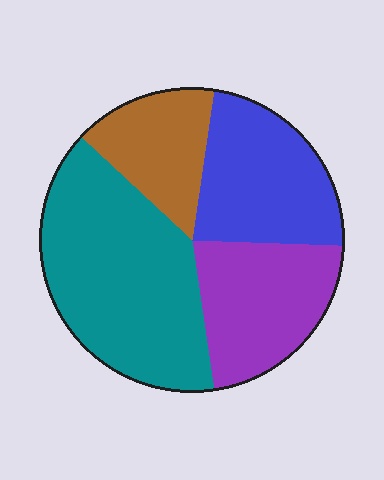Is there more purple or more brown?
Purple.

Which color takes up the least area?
Brown, at roughly 15%.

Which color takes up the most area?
Teal, at roughly 40%.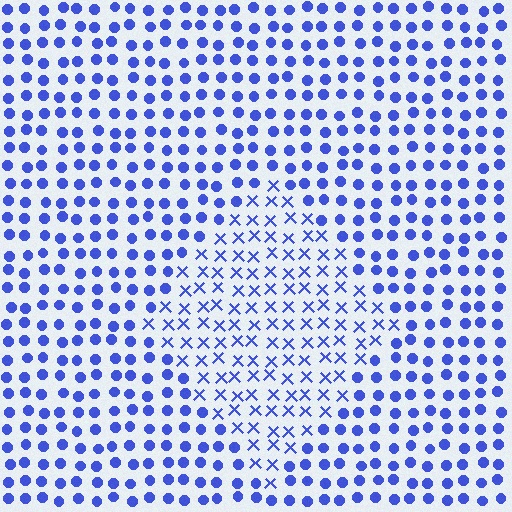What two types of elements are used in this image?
The image uses X marks inside the diamond region and circles outside it.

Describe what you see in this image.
The image is filled with small blue elements arranged in a uniform grid. A diamond-shaped region contains X marks, while the surrounding area contains circles. The boundary is defined purely by the change in element shape.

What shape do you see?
I see a diamond.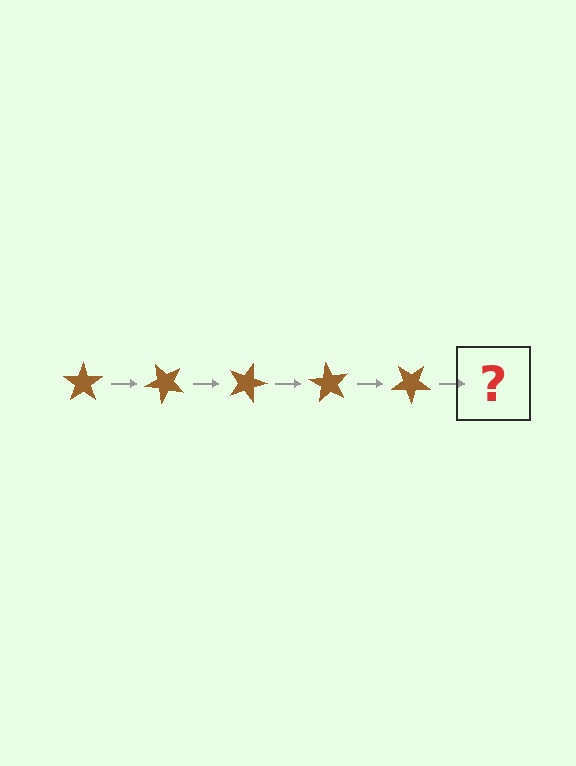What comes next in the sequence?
The next element should be a brown star rotated 225 degrees.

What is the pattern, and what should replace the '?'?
The pattern is that the star rotates 45 degrees each step. The '?' should be a brown star rotated 225 degrees.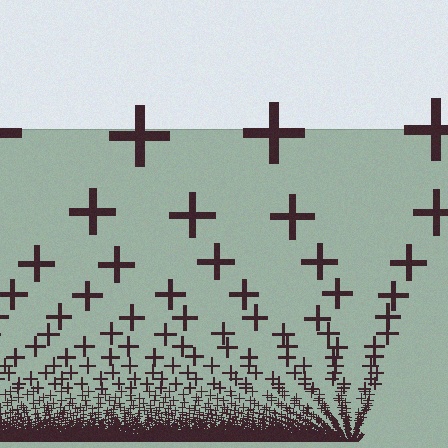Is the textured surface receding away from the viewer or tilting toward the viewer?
The surface appears to tilt toward the viewer. Texture elements get larger and sparser toward the top.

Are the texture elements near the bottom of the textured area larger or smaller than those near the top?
Smaller. The gradient is inverted — elements near the bottom are smaller and denser.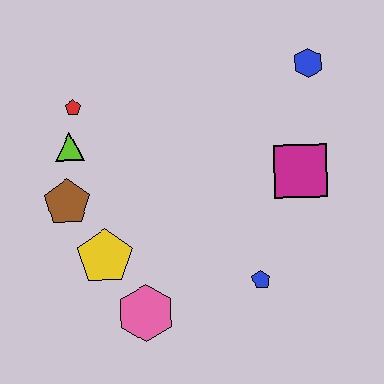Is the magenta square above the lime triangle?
No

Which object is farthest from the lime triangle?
The blue hexagon is farthest from the lime triangle.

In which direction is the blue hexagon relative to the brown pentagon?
The blue hexagon is to the right of the brown pentagon.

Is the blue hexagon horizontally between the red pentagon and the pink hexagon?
No